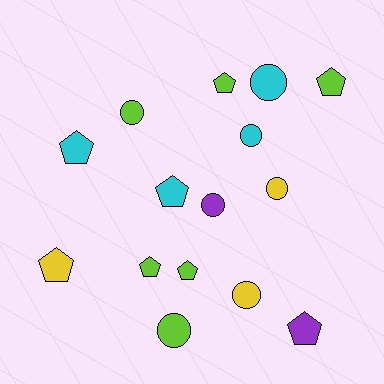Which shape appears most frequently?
Pentagon, with 8 objects.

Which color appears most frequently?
Lime, with 6 objects.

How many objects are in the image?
There are 15 objects.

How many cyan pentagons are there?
There are 2 cyan pentagons.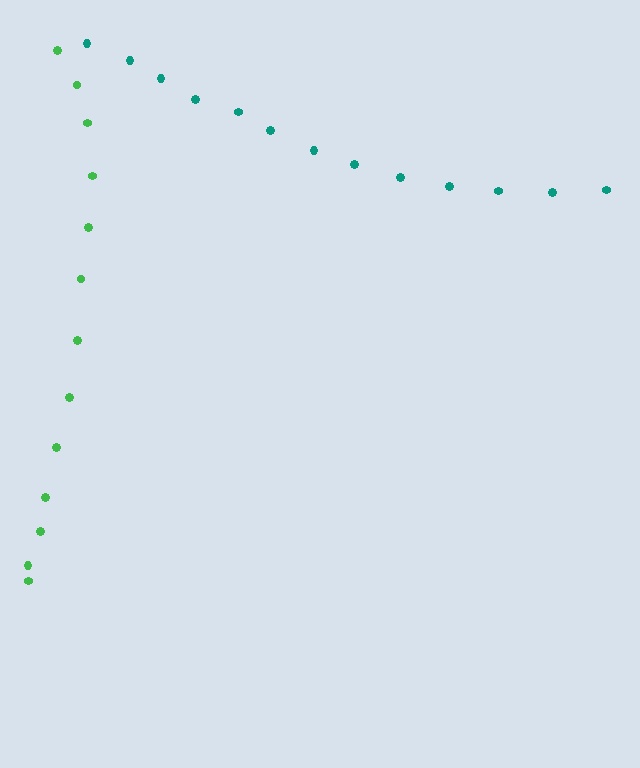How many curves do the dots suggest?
There are 2 distinct paths.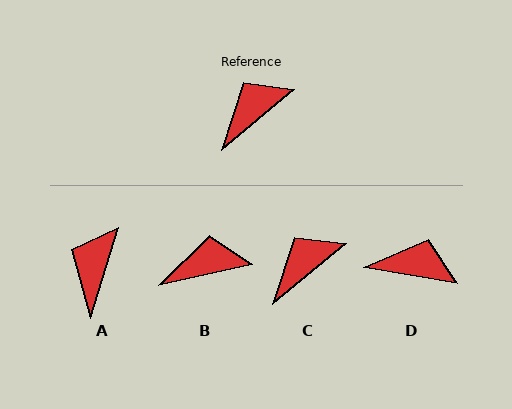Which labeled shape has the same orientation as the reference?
C.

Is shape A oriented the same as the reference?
No, it is off by about 33 degrees.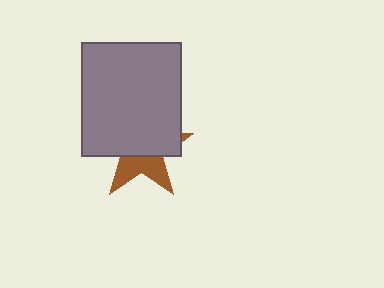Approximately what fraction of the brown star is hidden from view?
Roughly 62% of the brown star is hidden behind the gray rectangle.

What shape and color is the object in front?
The object in front is a gray rectangle.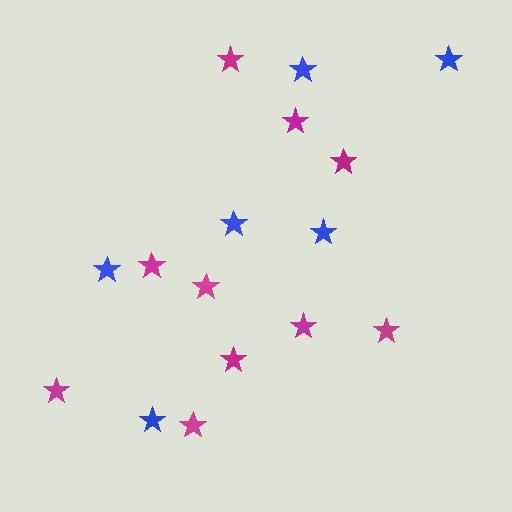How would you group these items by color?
There are 2 groups: one group of blue stars (6) and one group of magenta stars (10).